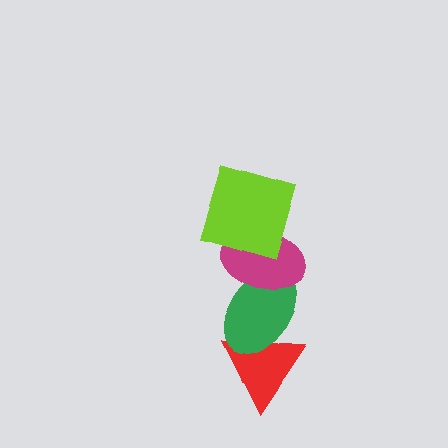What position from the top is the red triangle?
The red triangle is 4th from the top.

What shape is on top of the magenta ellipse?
The lime square is on top of the magenta ellipse.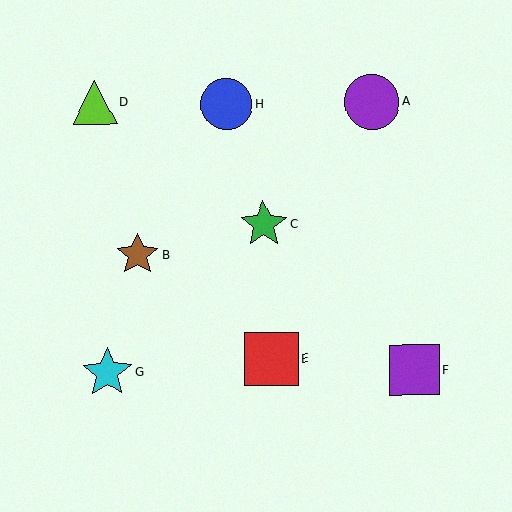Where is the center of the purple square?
The center of the purple square is at (415, 370).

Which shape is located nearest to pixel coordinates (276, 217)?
The green star (labeled C) at (264, 224) is nearest to that location.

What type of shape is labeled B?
Shape B is a brown star.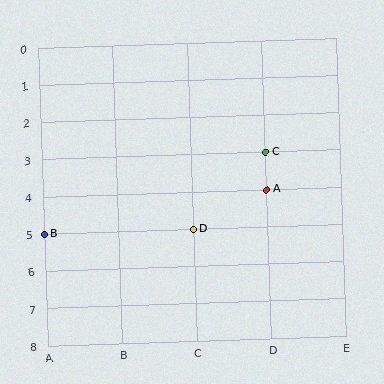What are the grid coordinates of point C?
Point C is at grid coordinates (D, 3).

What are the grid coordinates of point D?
Point D is at grid coordinates (C, 5).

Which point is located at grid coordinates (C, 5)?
Point D is at (C, 5).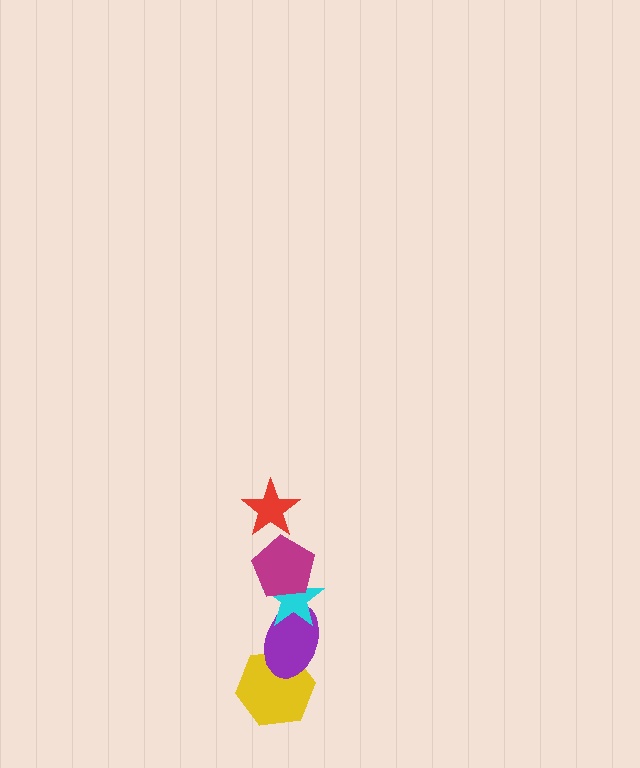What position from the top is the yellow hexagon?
The yellow hexagon is 5th from the top.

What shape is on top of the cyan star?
The magenta pentagon is on top of the cyan star.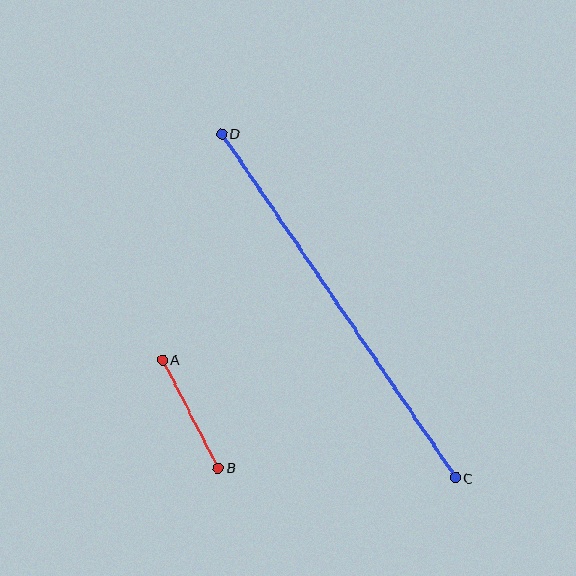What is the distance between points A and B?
The distance is approximately 122 pixels.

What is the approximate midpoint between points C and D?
The midpoint is at approximately (339, 306) pixels.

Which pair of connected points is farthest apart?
Points C and D are farthest apart.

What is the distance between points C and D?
The distance is approximately 416 pixels.